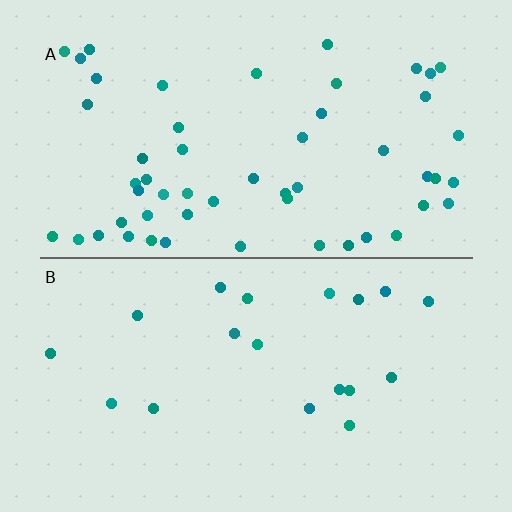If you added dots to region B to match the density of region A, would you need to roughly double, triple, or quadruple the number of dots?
Approximately triple.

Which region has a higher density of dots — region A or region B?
A (the top).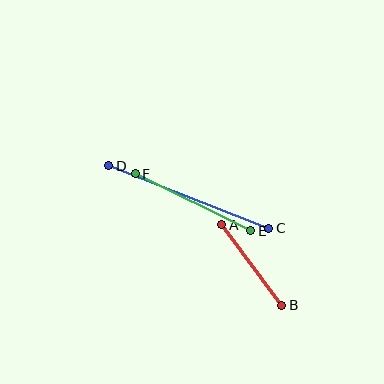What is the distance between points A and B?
The distance is approximately 101 pixels.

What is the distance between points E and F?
The distance is approximately 129 pixels.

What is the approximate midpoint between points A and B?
The midpoint is at approximately (252, 265) pixels.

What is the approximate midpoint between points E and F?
The midpoint is at approximately (193, 202) pixels.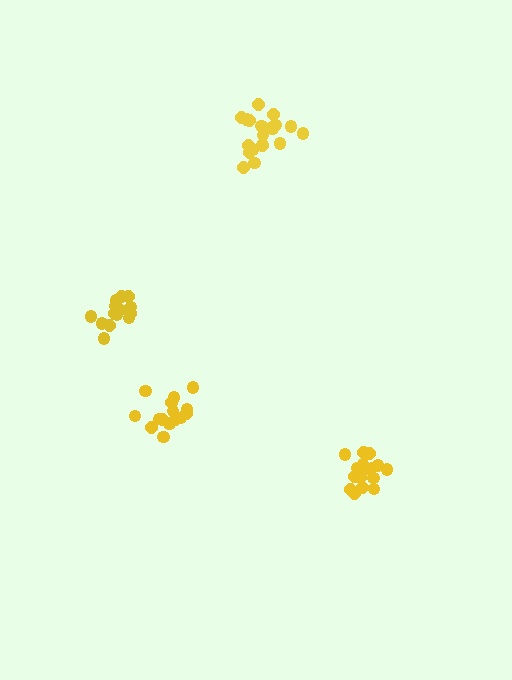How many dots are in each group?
Group 1: 16 dots, Group 2: 15 dots, Group 3: 20 dots, Group 4: 17 dots (68 total).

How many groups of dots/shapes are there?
There are 4 groups.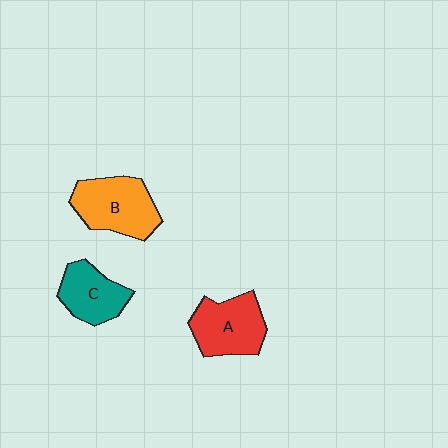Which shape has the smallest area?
Shape C (teal).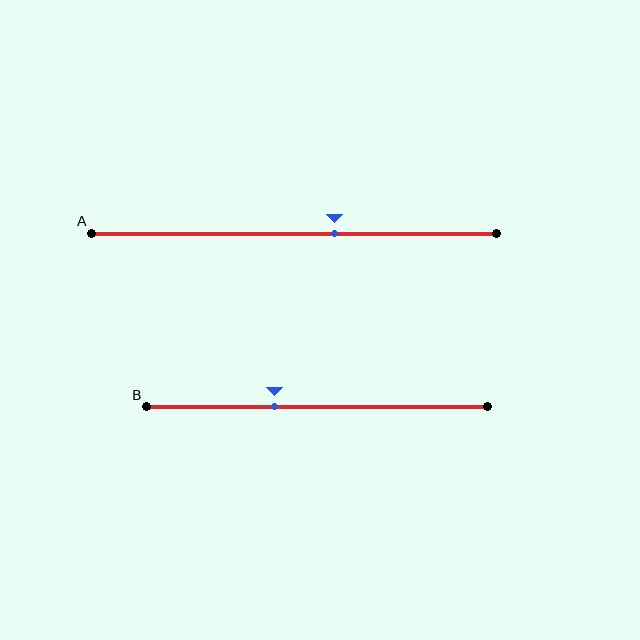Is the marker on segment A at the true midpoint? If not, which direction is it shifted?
No, the marker on segment A is shifted to the right by about 10% of the segment length.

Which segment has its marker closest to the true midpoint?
Segment A has its marker closest to the true midpoint.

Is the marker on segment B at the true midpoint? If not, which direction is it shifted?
No, the marker on segment B is shifted to the left by about 12% of the segment length.